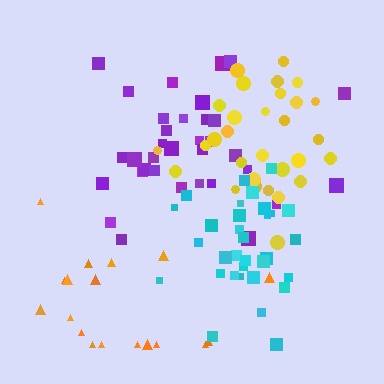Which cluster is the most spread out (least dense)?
Orange.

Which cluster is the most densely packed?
Cyan.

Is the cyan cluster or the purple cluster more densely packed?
Cyan.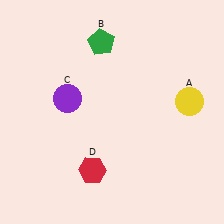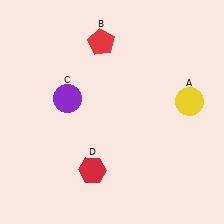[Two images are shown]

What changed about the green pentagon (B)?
In Image 1, B is green. In Image 2, it changed to red.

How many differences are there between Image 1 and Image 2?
There is 1 difference between the two images.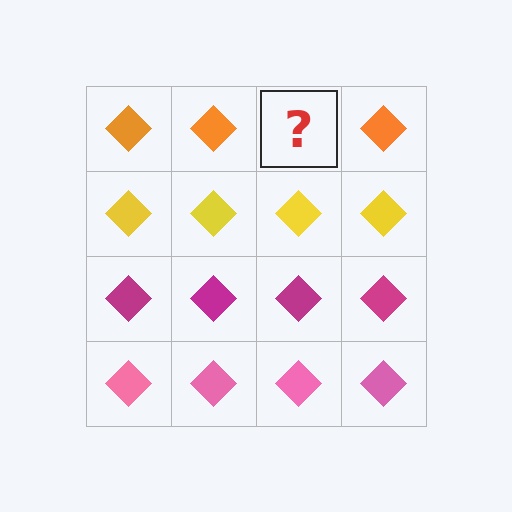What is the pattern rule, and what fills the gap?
The rule is that each row has a consistent color. The gap should be filled with an orange diamond.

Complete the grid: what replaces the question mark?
The question mark should be replaced with an orange diamond.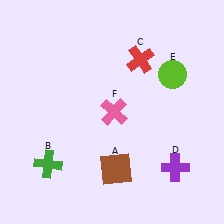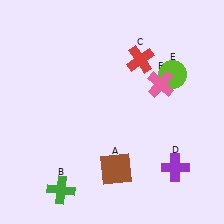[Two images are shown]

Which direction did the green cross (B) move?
The green cross (B) moved down.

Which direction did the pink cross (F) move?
The pink cross (F) moved right.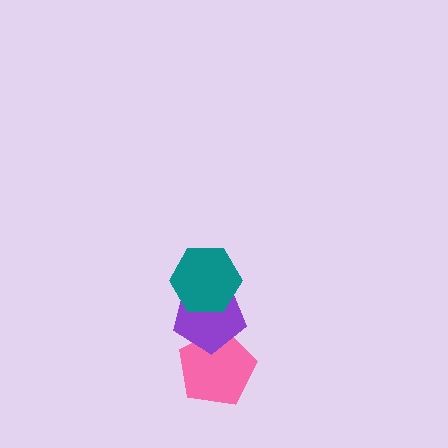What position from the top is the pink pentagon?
The pink pentagon is 3rd from the top.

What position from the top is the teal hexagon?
The teal hexagon is 1st from the top.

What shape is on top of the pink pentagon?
The purple pentagon is on top of the pink pentagon.